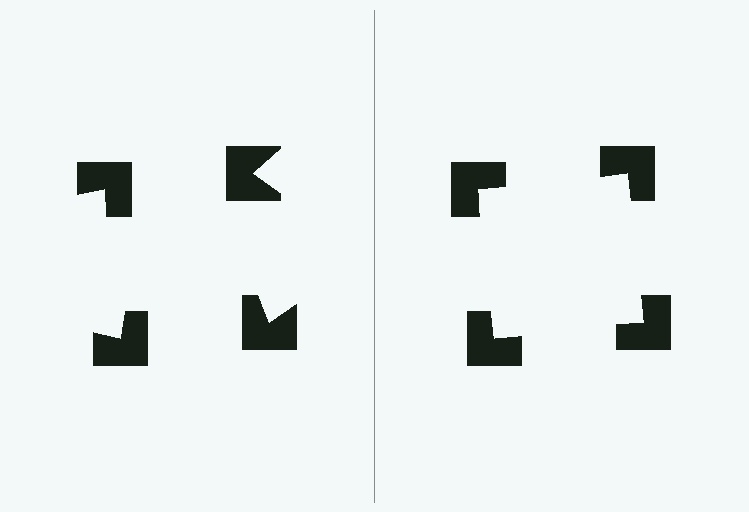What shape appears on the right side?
An illusory square.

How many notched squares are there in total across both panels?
8 — 4 on each side.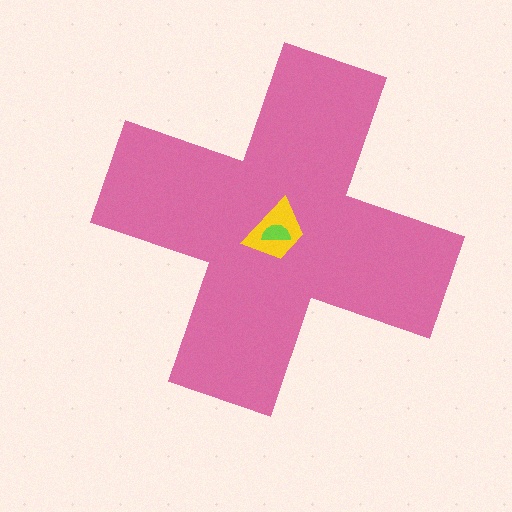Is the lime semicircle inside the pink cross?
Yes.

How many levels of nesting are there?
3.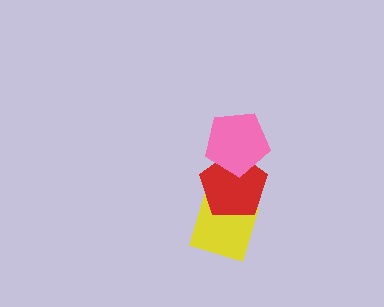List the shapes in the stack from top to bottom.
From top to bottom: the pink pentagon, the red pentagon, the yellow diamond.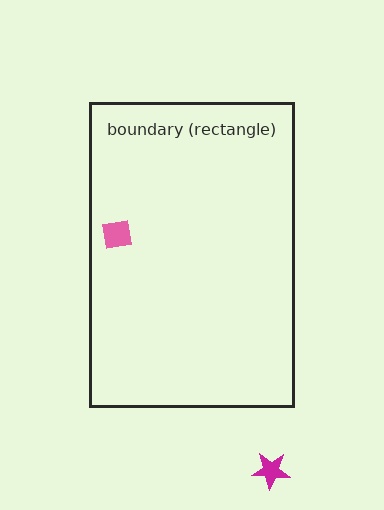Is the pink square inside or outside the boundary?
Inside.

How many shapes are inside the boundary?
1 inside, 1 outside.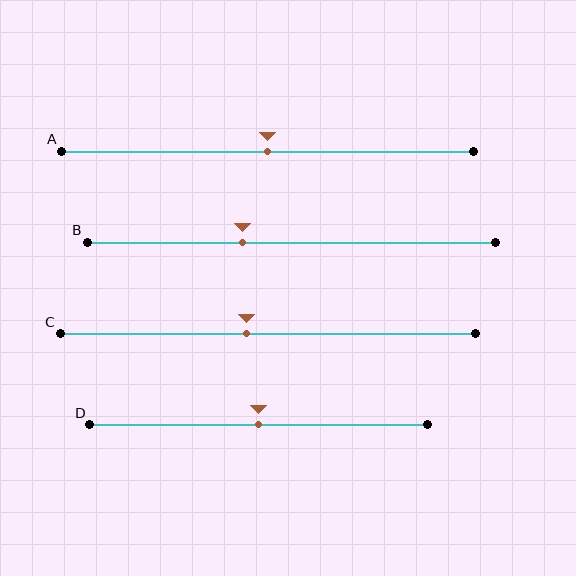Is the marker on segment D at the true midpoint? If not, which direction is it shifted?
Yes, the marker on segment D is at the true midpoint.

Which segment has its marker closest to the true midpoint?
Segment A has its marker closest to the true midpoint.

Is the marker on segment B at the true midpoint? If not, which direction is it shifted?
No, the marker on segment B is shifted to the left by about 12% of the segment length.